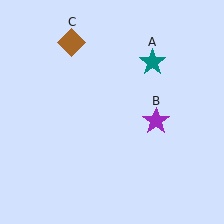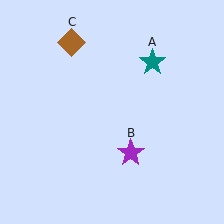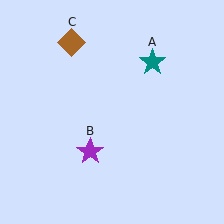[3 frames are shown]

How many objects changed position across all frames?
1 object changed position: purple star (object B).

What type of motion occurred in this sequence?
The purple star (object B) rotated clockwise around the center of the scene.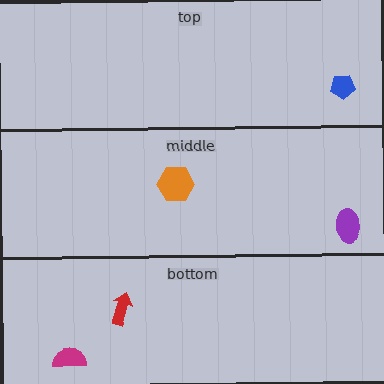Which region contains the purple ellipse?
The middle region.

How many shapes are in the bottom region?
2.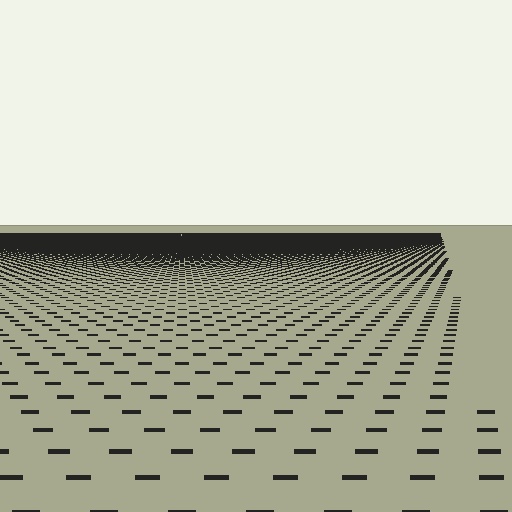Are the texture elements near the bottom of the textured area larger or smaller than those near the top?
Larger. Near the bottom, elements are closer to the viewer and appear at a bigger on-screen size.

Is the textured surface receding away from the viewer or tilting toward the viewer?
The surface is receding away from the viewer. Texture elements get smaller and denser toward the top.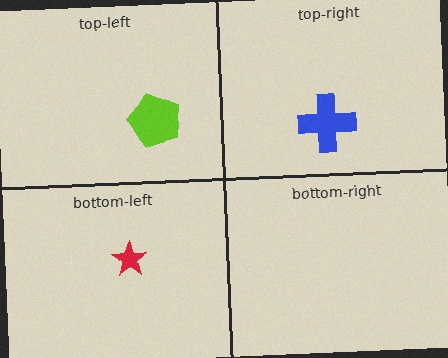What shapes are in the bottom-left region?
The red star.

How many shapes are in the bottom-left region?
1.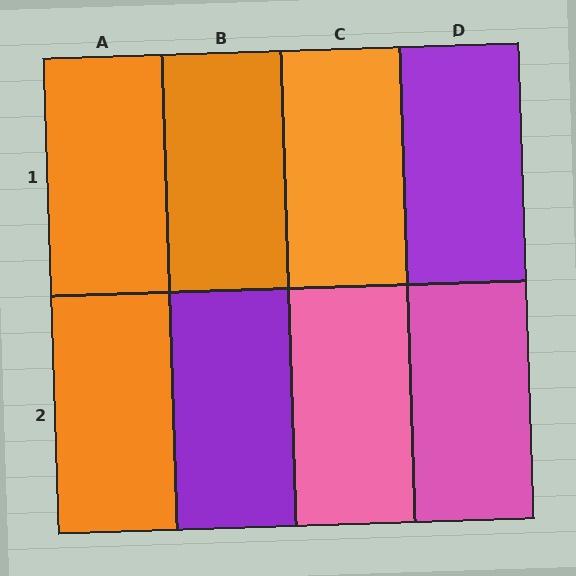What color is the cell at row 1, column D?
Purple.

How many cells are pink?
2 cells are pink.